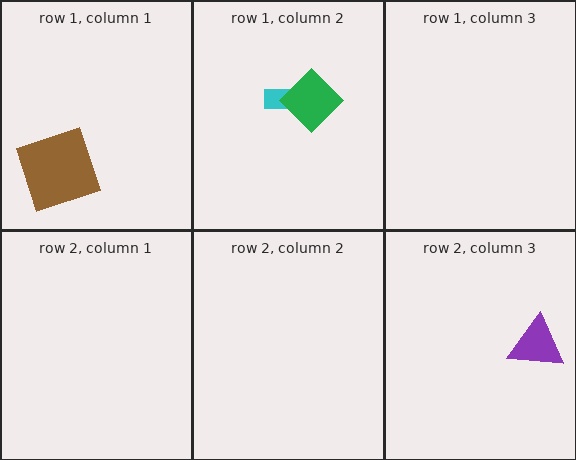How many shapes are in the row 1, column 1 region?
1.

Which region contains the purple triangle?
The row 2, column 3 region.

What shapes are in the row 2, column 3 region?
The purple triangle.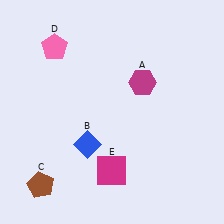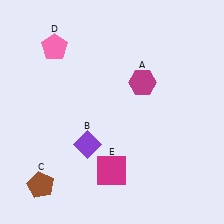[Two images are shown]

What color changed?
The diamond (B) changed from blue in Image 1 to purple in Image 2.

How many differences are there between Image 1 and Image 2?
There is 1 difference between the two images.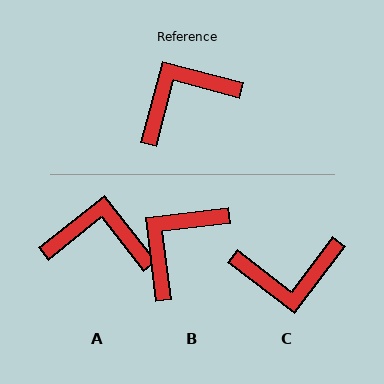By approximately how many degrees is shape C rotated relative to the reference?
Approximately 158 degrees counter-clockwise.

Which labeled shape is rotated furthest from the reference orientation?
C, about 158 degrees away.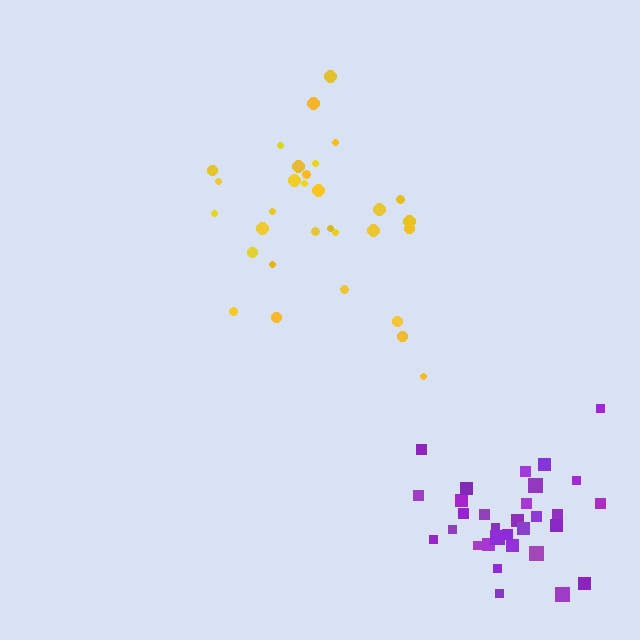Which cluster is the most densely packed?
Purple.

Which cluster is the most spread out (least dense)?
Yellow.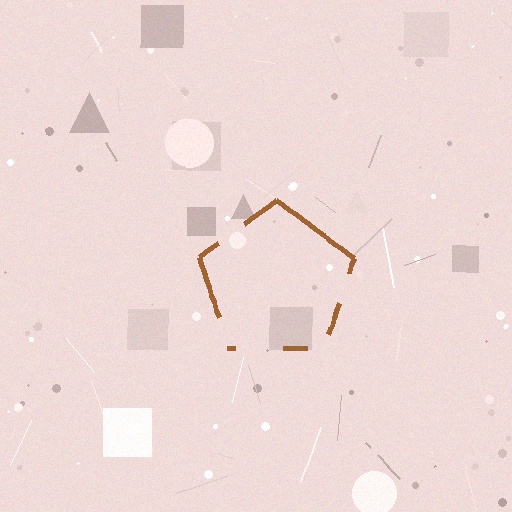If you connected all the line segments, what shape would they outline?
They would outline a pentagon.